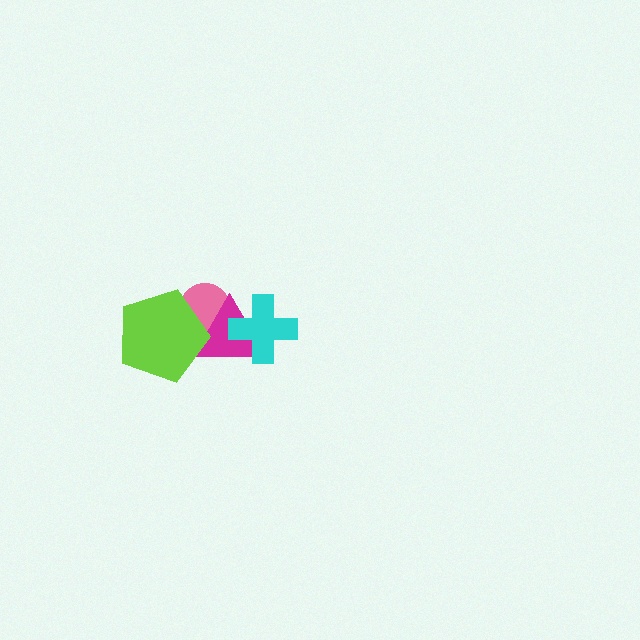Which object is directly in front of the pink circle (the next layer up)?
The magenta triangle is directly in front of the pink circle.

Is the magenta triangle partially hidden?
Yes, it is partially covered by another shape.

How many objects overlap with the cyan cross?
1 object overlaps with the cyan cross.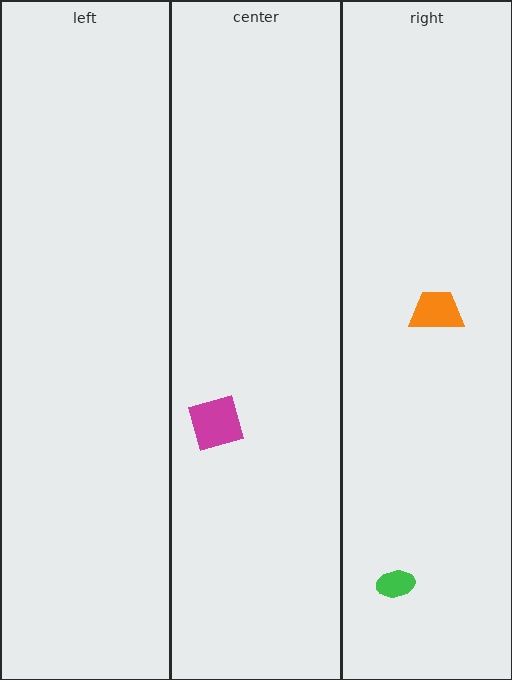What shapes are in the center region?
The magenta square.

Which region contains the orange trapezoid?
The right region.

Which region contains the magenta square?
The center region.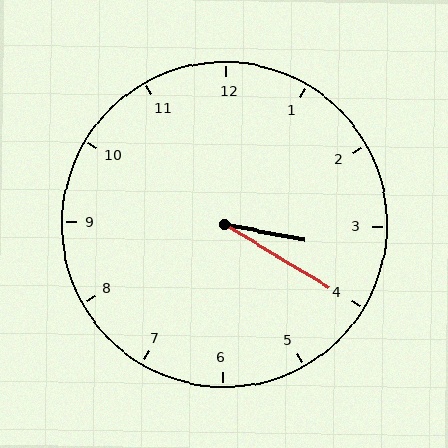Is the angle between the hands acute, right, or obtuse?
It is acute.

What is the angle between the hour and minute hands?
Approximately 20 degrees.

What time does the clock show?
3:20.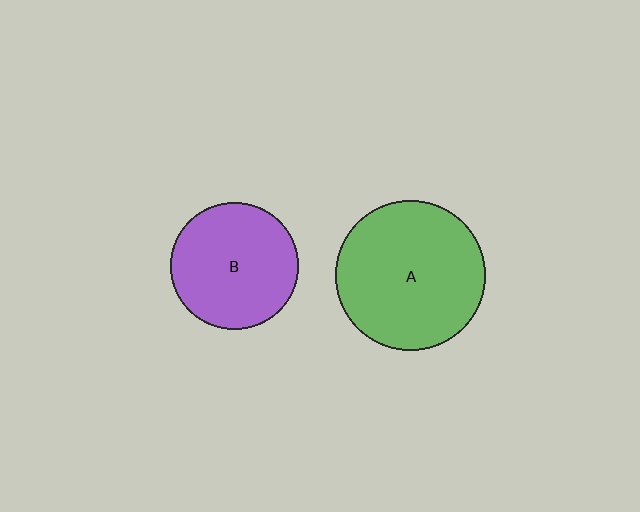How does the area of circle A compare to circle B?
Approximately 1.4 times.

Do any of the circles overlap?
No, none of the circles overlap.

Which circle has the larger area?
Circle A (green).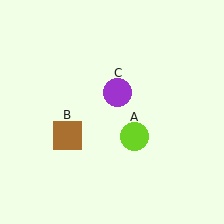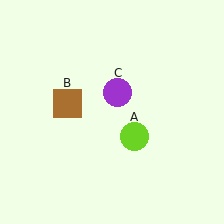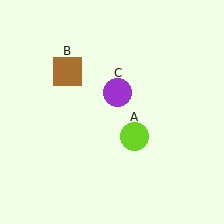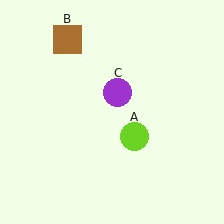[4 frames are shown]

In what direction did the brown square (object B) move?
The brown square (object B) moved up.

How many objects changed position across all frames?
1 object changed position: brown square (object B).